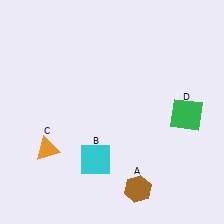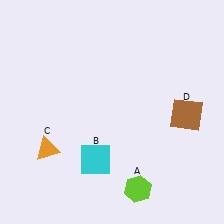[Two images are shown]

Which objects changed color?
A changed from brown to lime. D changed from green to brown.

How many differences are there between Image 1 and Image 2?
There are 2 differences between the two images.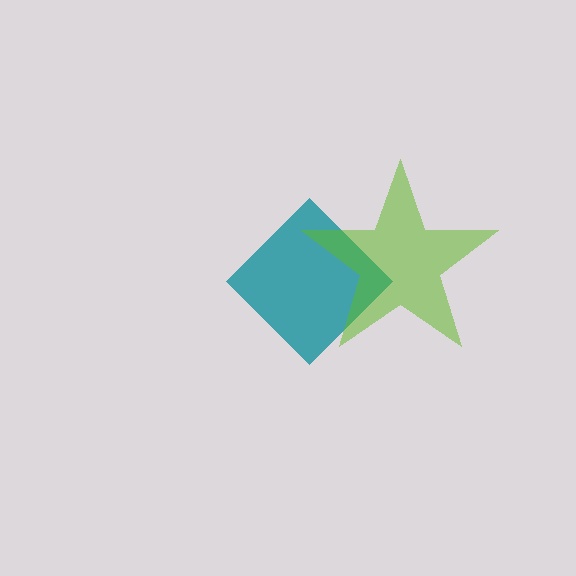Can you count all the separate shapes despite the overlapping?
Yes, there are 2 separate shapes.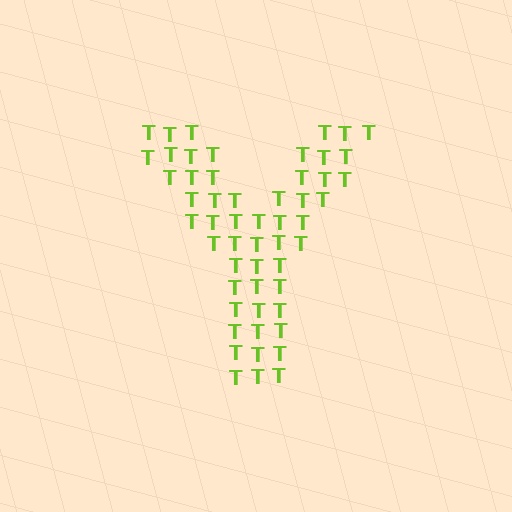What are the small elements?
The small elements are letter T's.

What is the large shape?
The large shape is the letter Y.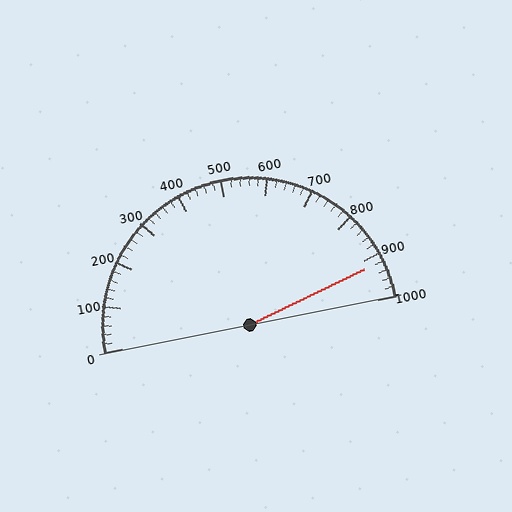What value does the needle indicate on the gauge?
The needle indicates approximately 920.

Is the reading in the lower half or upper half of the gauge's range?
The reading is in the upper half of the range (0 to 1000).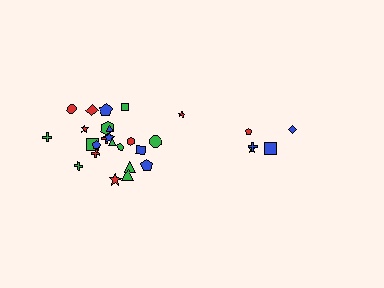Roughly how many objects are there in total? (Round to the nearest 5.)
Roughly 30 objects in total.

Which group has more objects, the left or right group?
The left group.